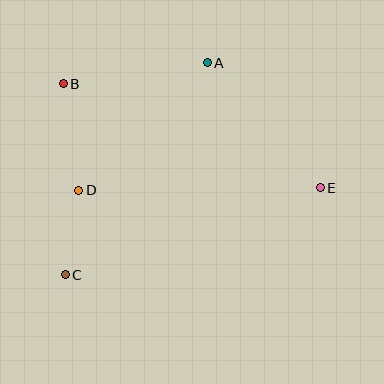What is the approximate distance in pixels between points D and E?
The distance between D and E is approximately 241 pixels.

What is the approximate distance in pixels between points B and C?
The distance between B and C is approximately 191 pixels.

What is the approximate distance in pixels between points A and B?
The distance between A and B is approximately 145 pixels.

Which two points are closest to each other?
Points C and D are closest to each other.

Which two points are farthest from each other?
Points B and E are farthest from each other.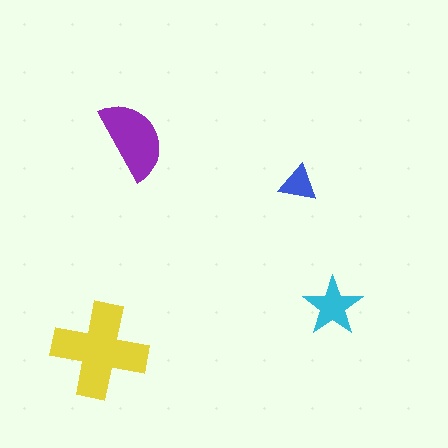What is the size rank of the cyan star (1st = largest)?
3rd.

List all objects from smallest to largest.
The blue triangle, the cyan star, the purple semicircle, the yellow cross.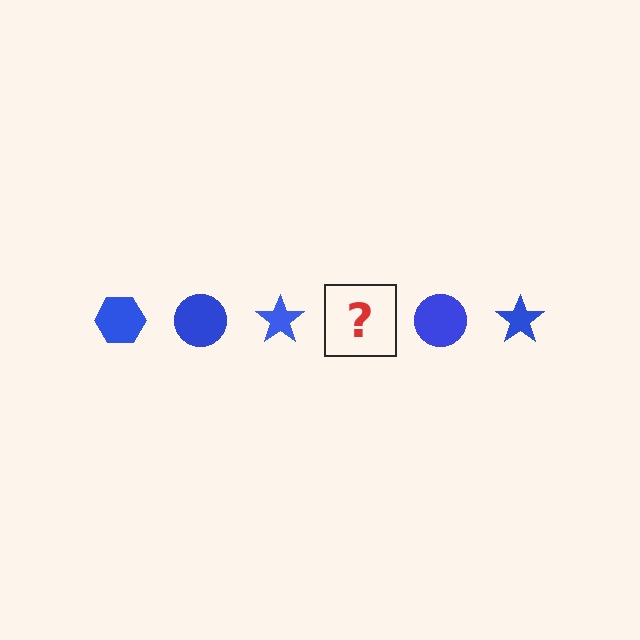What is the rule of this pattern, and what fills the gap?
The rule is that the pattern cycles through hexagon, circle, star shapes in blue. The gap should be filled with a blue hexagon.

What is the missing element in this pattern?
The missing element is a blue hexagon.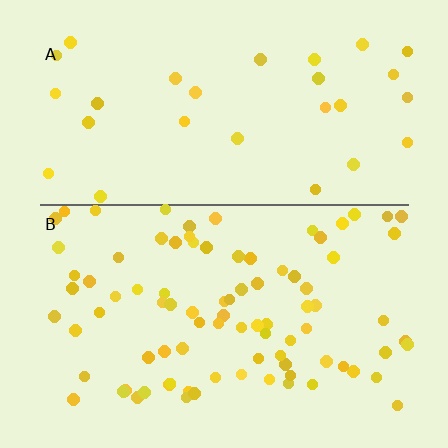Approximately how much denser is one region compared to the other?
Approximately 3.0× — region B over region A.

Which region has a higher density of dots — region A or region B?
B (the bottom).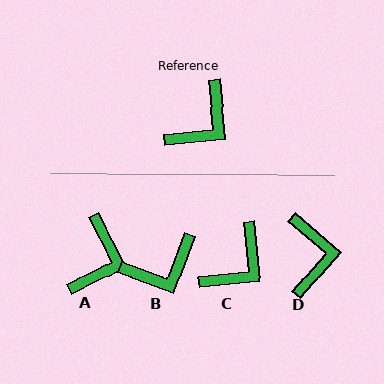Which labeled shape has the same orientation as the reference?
C.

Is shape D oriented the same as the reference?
No, it is off by about 43 degrees.